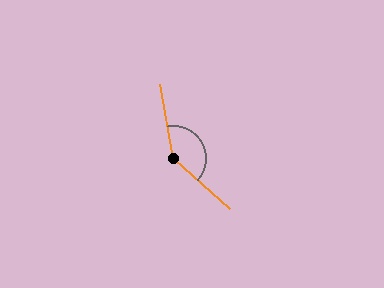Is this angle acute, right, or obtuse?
It is obtuse.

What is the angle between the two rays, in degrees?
Approximately 142 degrees.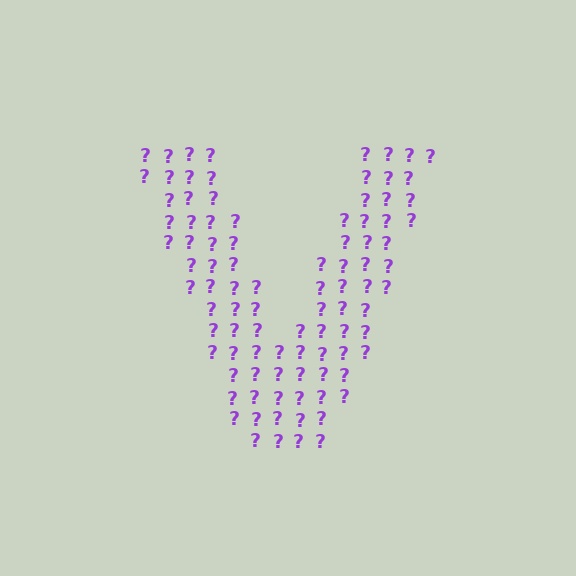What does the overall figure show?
The overall figure shows the letter V.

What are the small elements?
The small elements are question marks.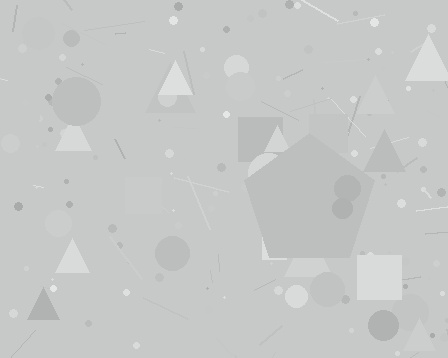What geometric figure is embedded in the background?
A pentagon is embedded in the background.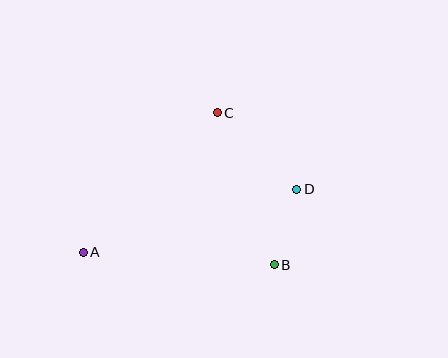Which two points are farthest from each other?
Points A and D are farthest from each other.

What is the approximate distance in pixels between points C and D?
The distance between C and D is approximately 110 pixels.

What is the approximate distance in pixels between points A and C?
The distance between A and C is approximately 193 pixels.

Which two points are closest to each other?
Points B and D are closest to each other.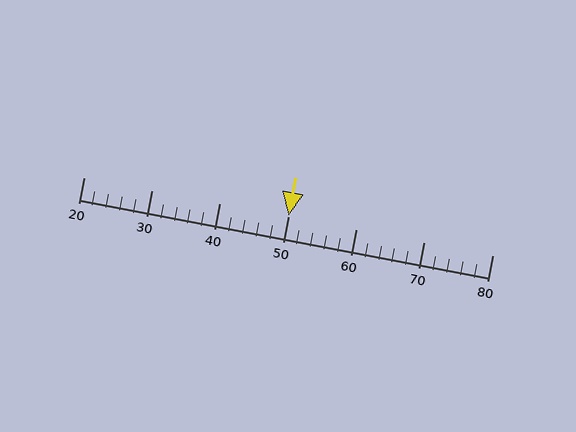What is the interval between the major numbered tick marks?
The major tick marks are spaced 10 units apart.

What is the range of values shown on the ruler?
The ruler shows values from 20 to 80.